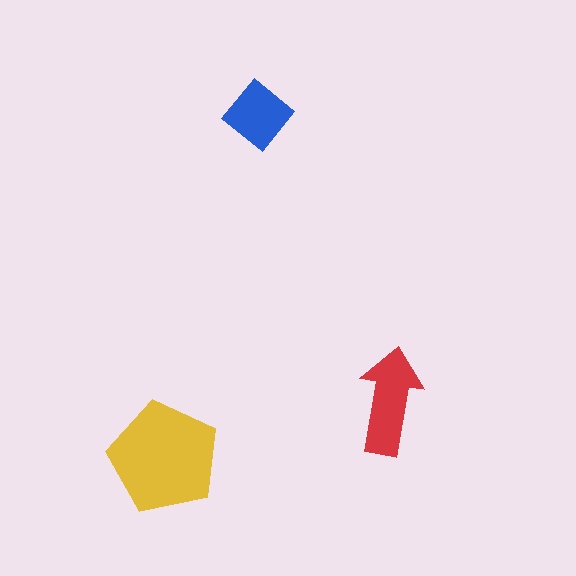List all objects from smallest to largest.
The blue diamond, the red arrow, the yellow pentagon.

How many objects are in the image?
There are 3 objects in the image.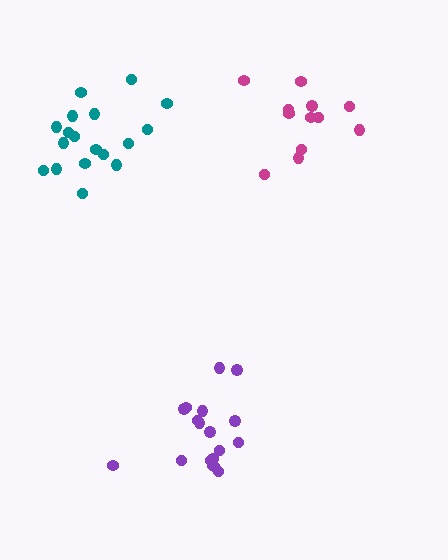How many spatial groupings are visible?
There are 3 spatial groupings.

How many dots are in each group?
Group 1: 18 dots, Group 2: 12 dots, Group 3: 18 dots (48 total).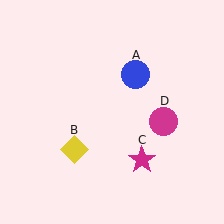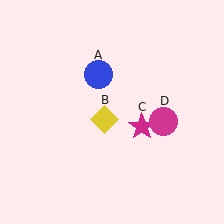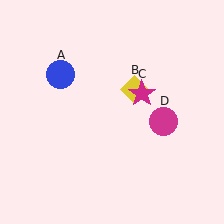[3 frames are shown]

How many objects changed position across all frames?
3 objects changed position: blue circle (object A), yellow diamond (object B), magenta star (object C).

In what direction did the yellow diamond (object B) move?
The yellow diamond (object B) moved up and to the right.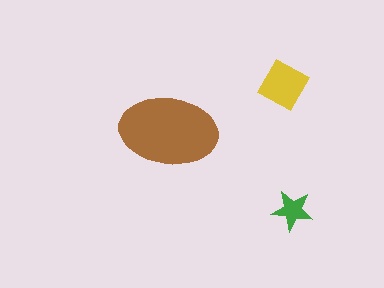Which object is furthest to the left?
The brown ellipse is leftmost.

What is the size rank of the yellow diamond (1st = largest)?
2nd.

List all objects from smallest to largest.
The green star, the yellow diamond, the brown ellipse.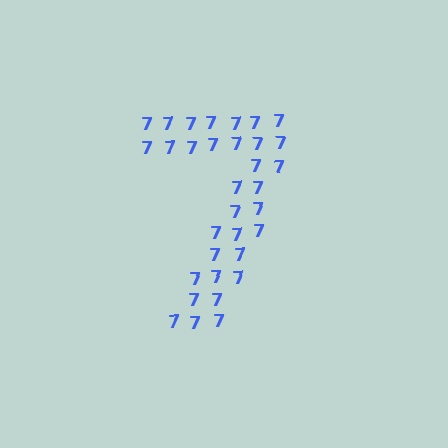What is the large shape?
The large shape is the digit 7.